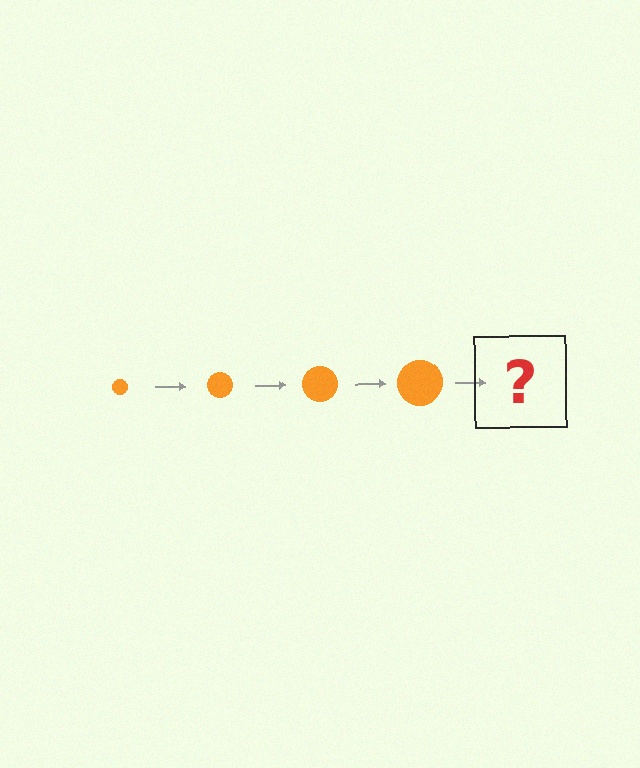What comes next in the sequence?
The next element should be an orange circle, larger than the previous one.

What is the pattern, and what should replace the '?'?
The pattern is that the circle gets progressively larger each step. The '?' should be an orange circle, larger than the previous one.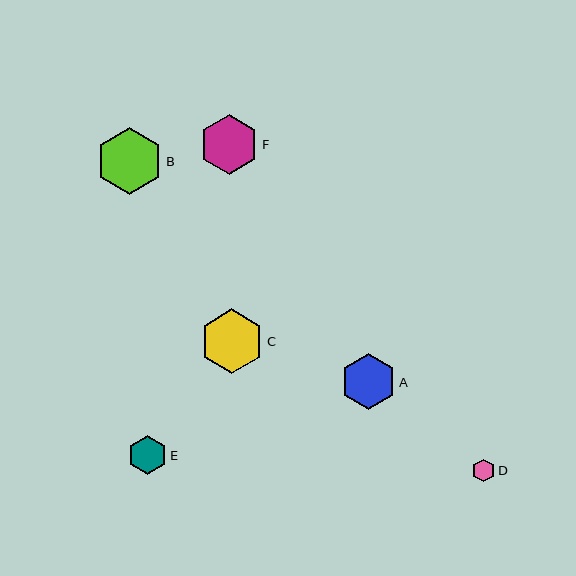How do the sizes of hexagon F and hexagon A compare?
Hexagon F and hexagon A are approximately the same size.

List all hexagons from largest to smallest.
From largest to smallest: B, C, F, A, E, D.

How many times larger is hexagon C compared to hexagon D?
Hexagon C is approximately 2.8 times the size of hexagon D.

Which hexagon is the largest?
Hexagon B is the largest with a size of approximately 67 pixels.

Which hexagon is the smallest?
Hexagon D is the smallest with a size of approximately 23 pixels.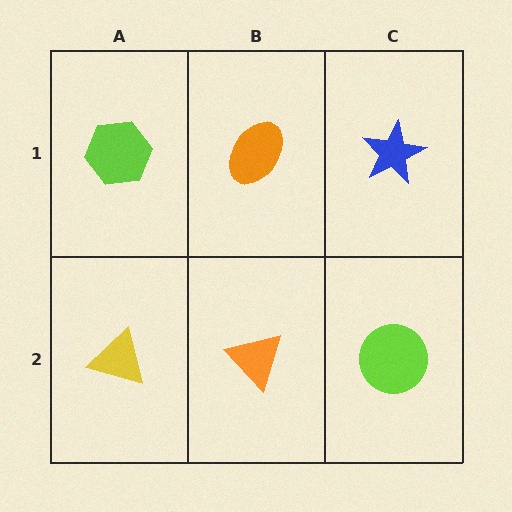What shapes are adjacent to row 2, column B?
An orange ellipse (row 1, column B), a yellow triangle (row 2, column A), a lime circle (row 2, column C).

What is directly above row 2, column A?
A lime hexagon.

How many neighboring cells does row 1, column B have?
3.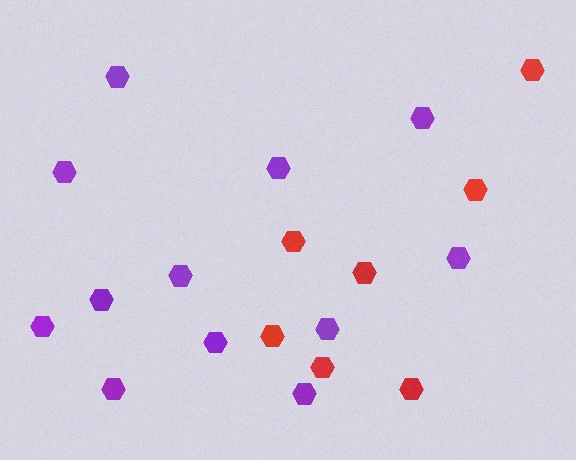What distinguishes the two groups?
There are 2 groups: one group of purple hexagons (12) and one group of red hexagons (7).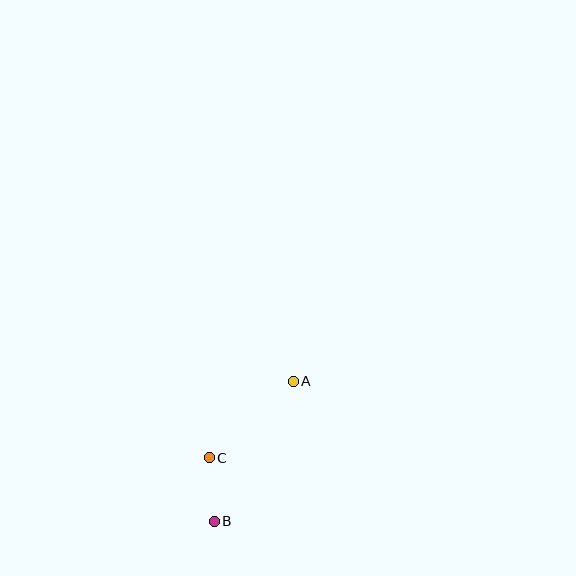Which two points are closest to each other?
Points B and C are closest to each other.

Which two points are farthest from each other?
Points A and B are farthest from each other.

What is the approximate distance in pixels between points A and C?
The distance between A and C is approximately 114 pixels.